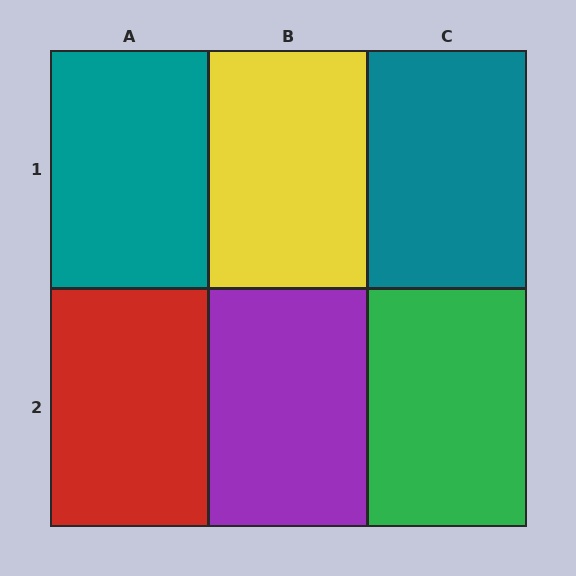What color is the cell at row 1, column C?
Teal.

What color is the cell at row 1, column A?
Teal.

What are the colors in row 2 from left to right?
Red, purple, green.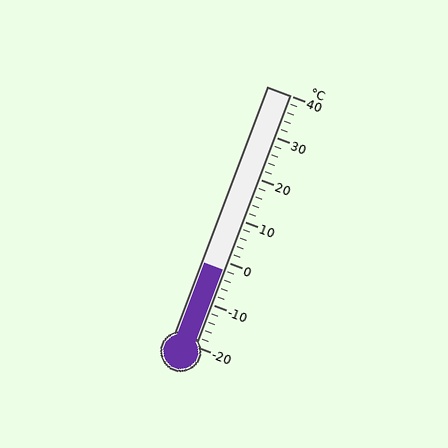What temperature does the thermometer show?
The thermometer shows approximately -2°C.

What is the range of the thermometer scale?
The thermometer scale ranges from -20°C to 40°C.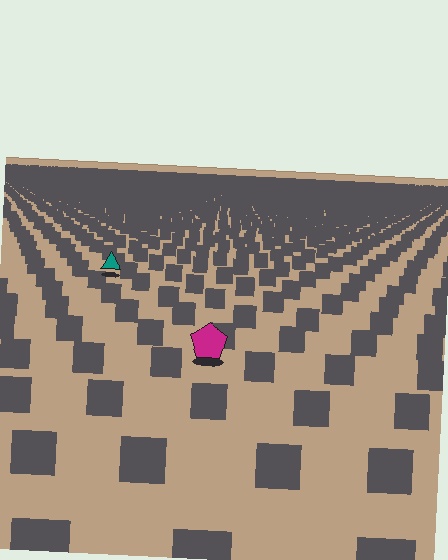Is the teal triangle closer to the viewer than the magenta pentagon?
No. The magenta pentagon is closer — you can tell from the texture gradient: the ground texture is coarser near it.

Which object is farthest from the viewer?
The teal triangle is farthest from the viewer. It appears smaller and the ground texture around it is denser.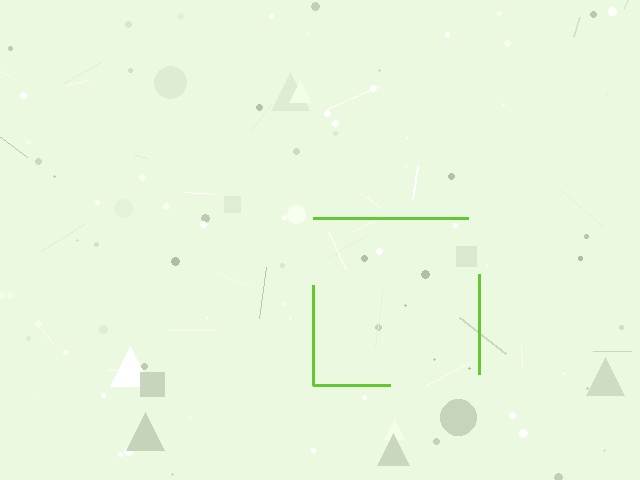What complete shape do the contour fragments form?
The contour fragments form a square.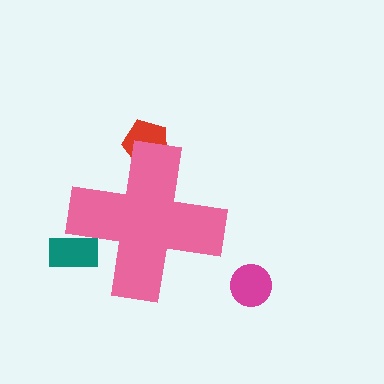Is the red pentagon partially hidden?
Yes, the red pentagon is partially hidden behind the pink cross.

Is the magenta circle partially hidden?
No, the magenta circle is fully visible.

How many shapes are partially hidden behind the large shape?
2 shapes are partially hidden.